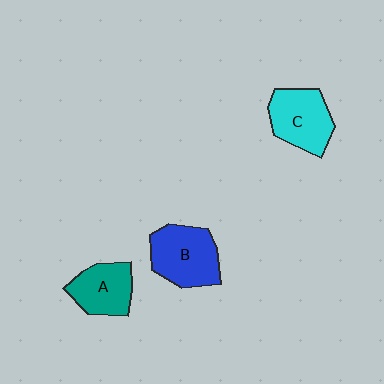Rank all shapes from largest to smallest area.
From largest to smallest: B (blue), C (cyan), A (teal).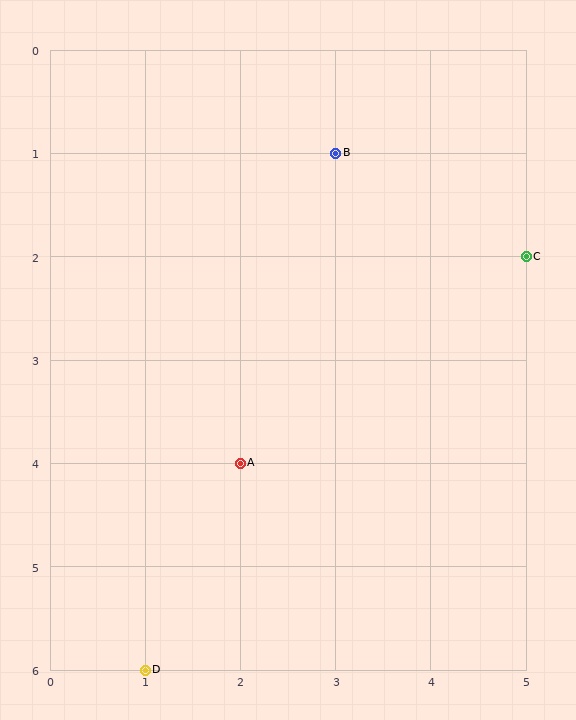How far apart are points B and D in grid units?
Points B and D are 2 columns and 5 rows apart (about 5.4 grid units diagonally).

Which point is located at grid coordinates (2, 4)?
Point A is at (2, 4).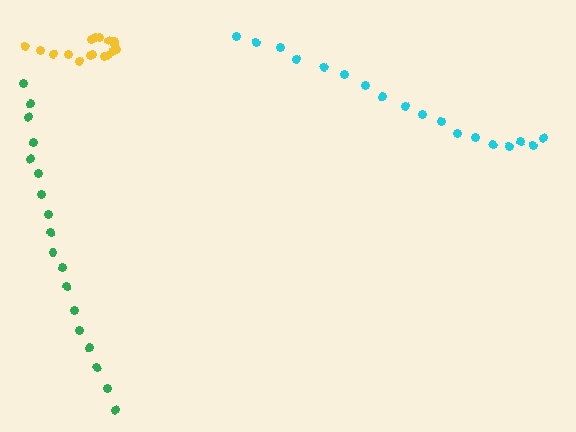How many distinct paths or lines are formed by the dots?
There are 3 distinct paths.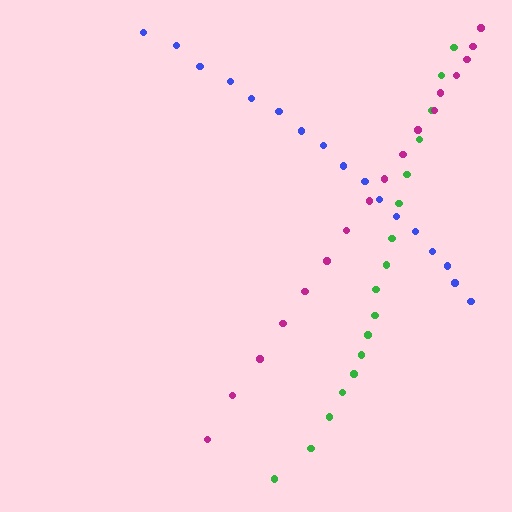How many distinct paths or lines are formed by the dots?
There are 3 distinct paths.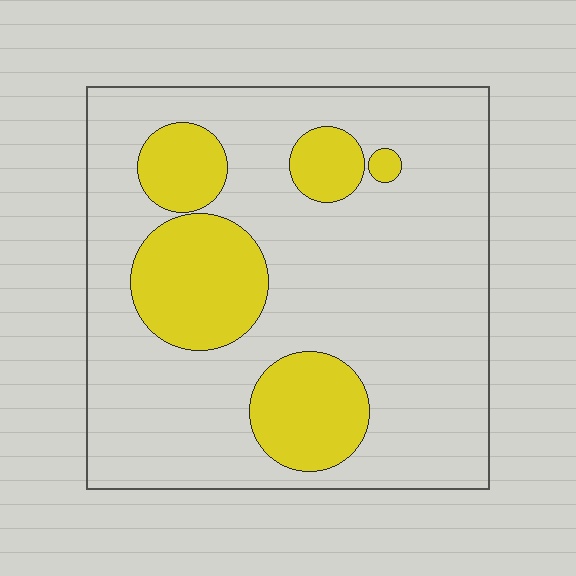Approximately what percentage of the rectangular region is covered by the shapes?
Approximately 25%.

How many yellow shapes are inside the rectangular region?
5.